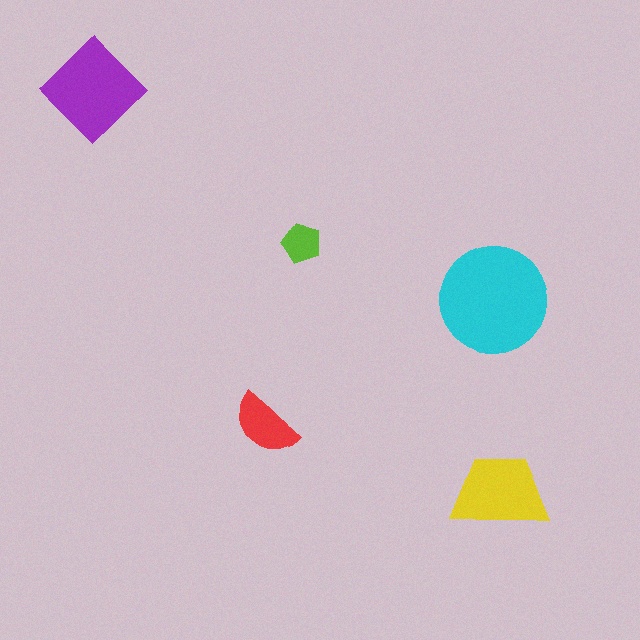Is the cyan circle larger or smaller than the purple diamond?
Larger.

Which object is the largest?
The cyan circle.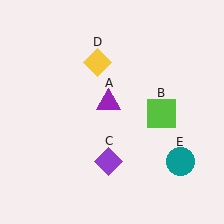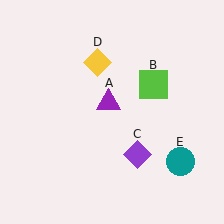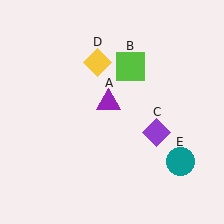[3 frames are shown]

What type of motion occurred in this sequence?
The lime square (object B), purple diamond (object C) rotated counterclockwise around the center of the scene.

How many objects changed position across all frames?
2 objects changed position: lime square (object B), purple diamond (object C).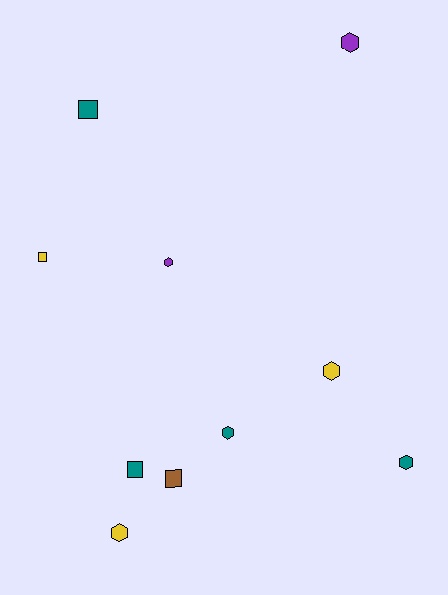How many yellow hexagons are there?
There are 2 yellow hexagons.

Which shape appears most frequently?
Hexagon, with 6 objects.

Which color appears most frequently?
Teal, with 4 objects.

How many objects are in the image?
There are 10 objects.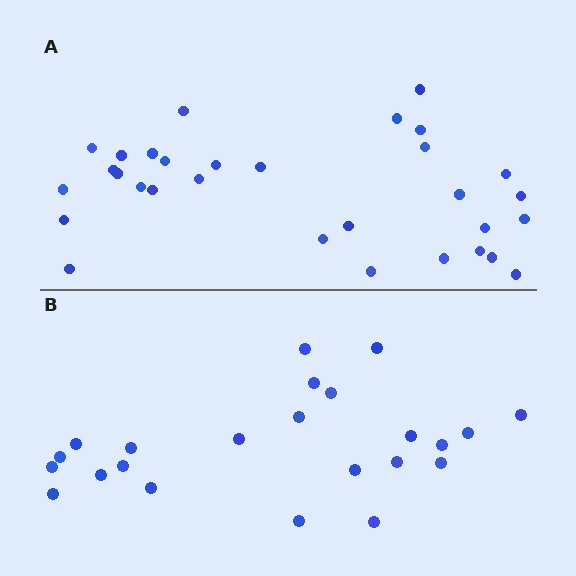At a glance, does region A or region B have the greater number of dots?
Region A (the top region) has more dots.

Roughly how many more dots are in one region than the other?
Region A has roughly 8 or so more dots than region B.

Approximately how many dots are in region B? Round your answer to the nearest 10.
About 20 dots. (The exact count is 23, which rounds to 20.)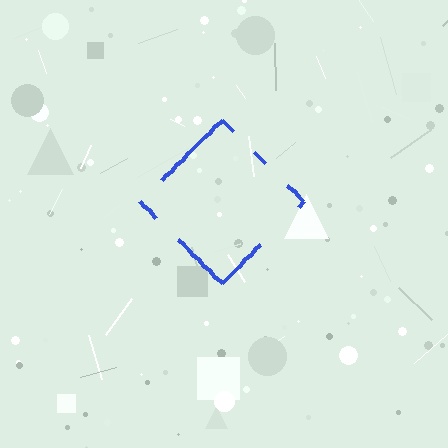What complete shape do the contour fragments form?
The contour fragments form a diamond.